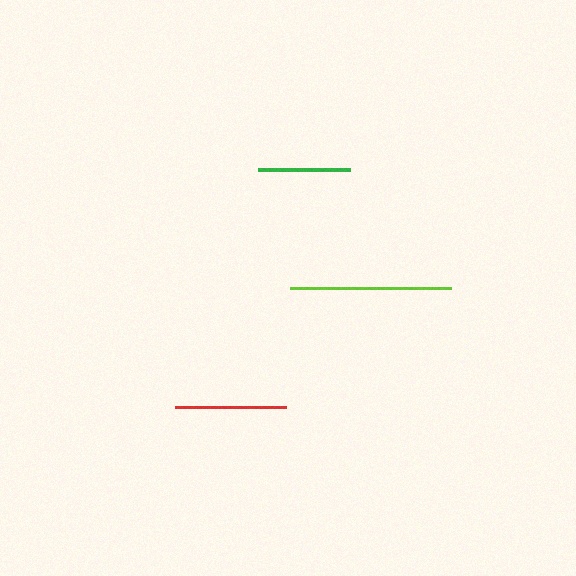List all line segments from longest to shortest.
From longest to shortest: lime, red, green.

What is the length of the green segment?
The green segment is approximately 92 pixels long.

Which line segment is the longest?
The lime line is the longest at approximately 161 pixels.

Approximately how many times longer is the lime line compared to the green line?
The lime line is approximately 1.8 times the length of the green line.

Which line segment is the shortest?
The green line is the shortest at approximately 92 pixels.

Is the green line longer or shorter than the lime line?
The lime line is longer than the green line.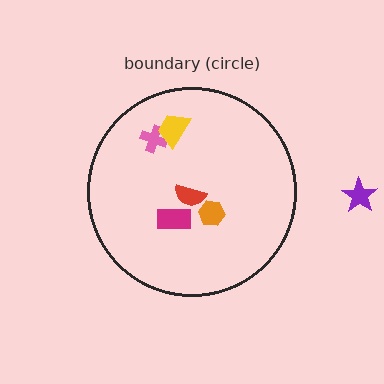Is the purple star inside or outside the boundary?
Outside.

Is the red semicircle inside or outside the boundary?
Inside.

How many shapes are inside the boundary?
5 inside, 1 outside.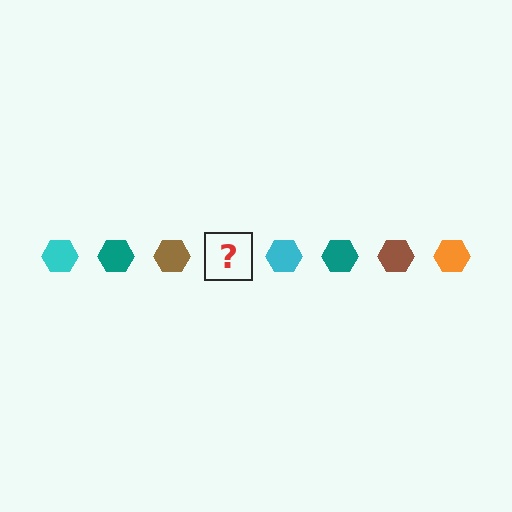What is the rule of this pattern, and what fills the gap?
The rule is that the pattern cycles through cyan, teal, brown, orange hexagons. The gap should be filled with an orange hexagon.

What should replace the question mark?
The question mark should be replaced with an orange hexagon.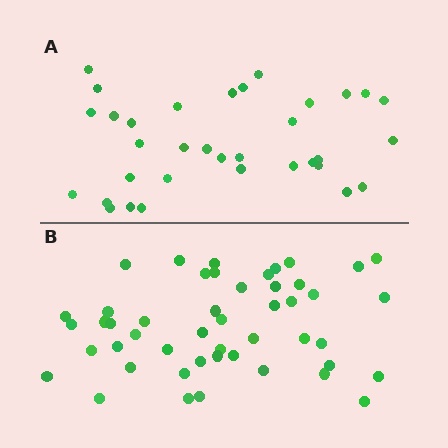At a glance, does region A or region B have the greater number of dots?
Region B (the bottom region) has more dots.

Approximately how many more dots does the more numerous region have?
Region B has approximately 15 more dots than region A.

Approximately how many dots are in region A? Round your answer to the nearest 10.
About 30 dots. (The exact count is 34, which rounds to 30.)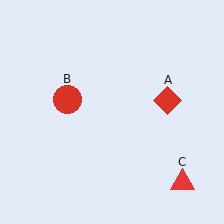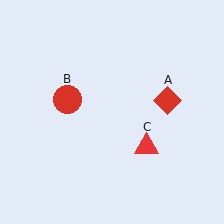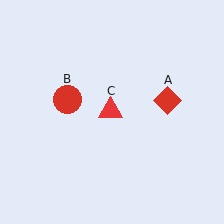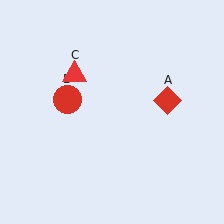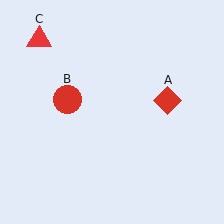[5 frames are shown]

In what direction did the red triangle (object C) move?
The red triangle (object C) moved up and to the left.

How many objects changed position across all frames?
1 object changed position: red triangle (object C).